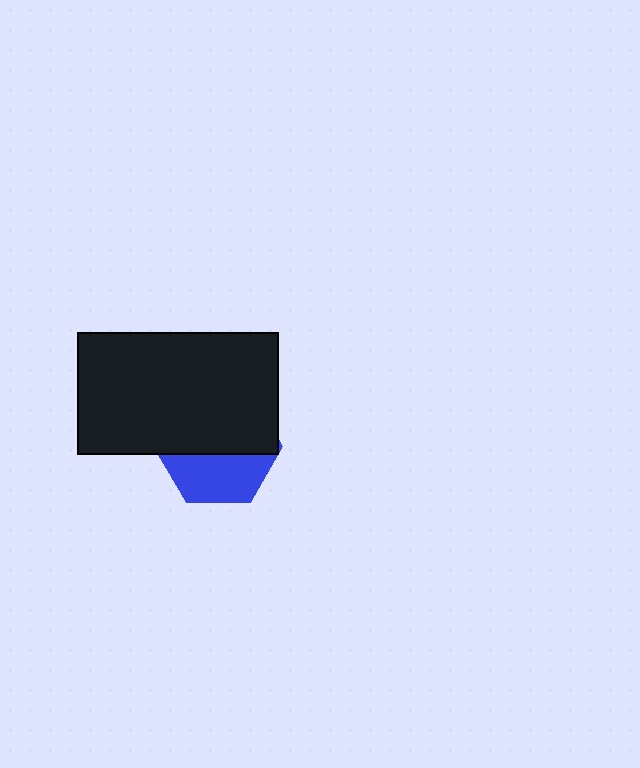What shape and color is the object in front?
The object in front is a black rectangle.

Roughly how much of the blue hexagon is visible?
A small part of it is visible (roughly 41%).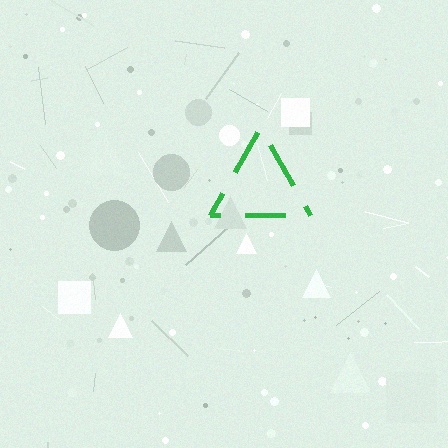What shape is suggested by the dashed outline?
The dashed outline suggests a triangle.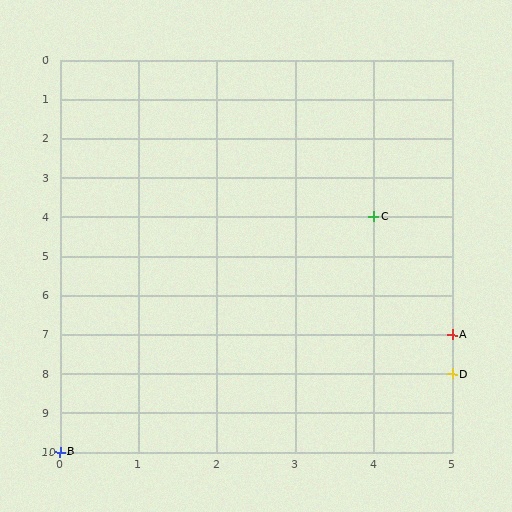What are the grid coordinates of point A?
Point A is at grid coordinates (5, 7).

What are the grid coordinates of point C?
Point C is at grid coordinates (4, 4).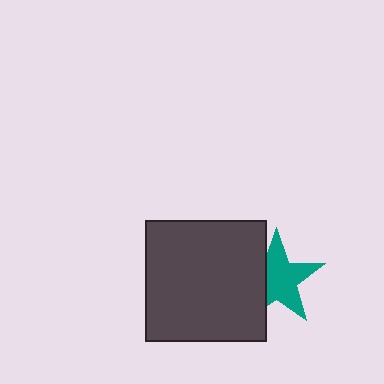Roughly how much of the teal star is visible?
Most of it is visible (roughly 69%).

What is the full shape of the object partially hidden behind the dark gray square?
The partially hidden object is a teal star.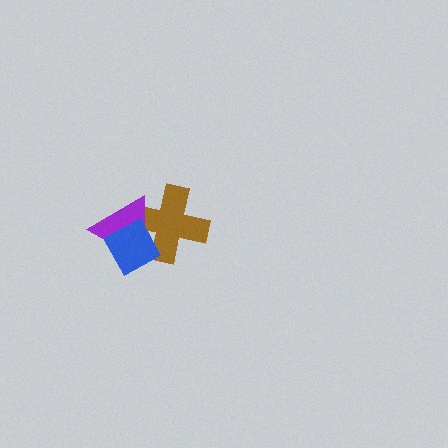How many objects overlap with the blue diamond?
2 objects overlap with the blue diamond.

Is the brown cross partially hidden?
Yes, it is partially covered by another shape.